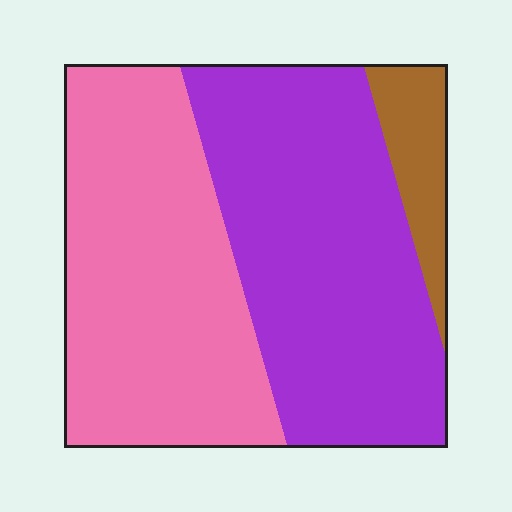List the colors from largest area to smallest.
From largest to smallest: purple, pink, brown.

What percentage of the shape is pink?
Pink takes up between a third and a half of the shape.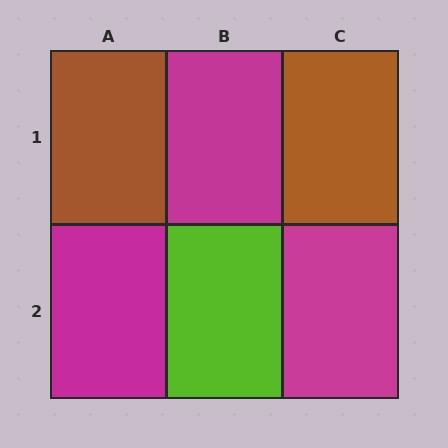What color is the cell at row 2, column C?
Magenta.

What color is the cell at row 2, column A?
Magenta.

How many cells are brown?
2 cells are brown.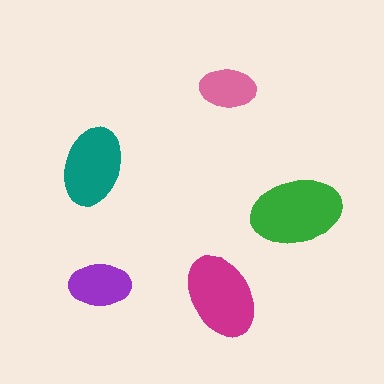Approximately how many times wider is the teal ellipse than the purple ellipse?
About 1.5 times wider.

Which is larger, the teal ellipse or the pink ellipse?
The teal one.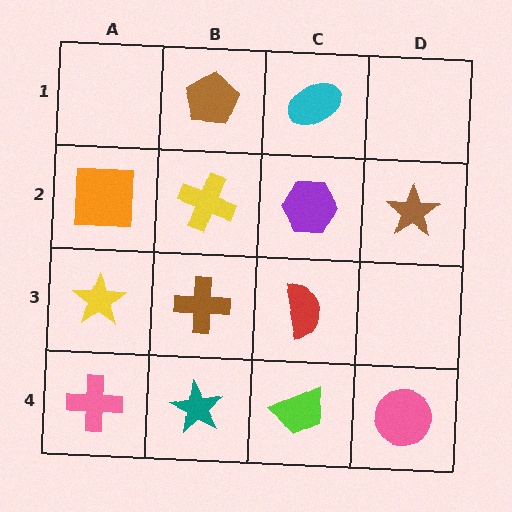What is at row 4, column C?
A lime trapezoid.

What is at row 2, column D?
A brown star.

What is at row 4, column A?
A pink cross.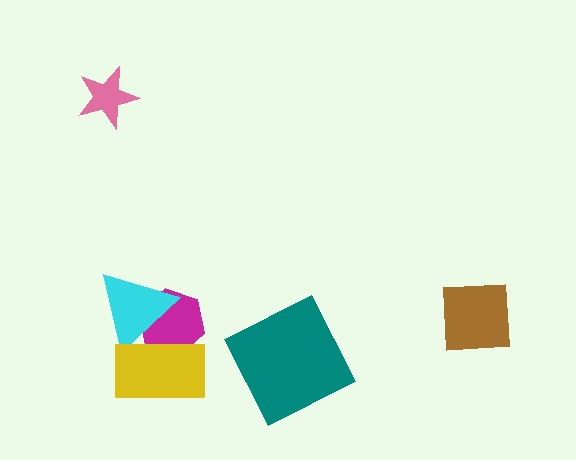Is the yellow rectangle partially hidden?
No, no other shape covers it.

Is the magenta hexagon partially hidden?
Yes, it is partially covered by another shape.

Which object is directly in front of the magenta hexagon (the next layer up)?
The cyan triangle is directly in front of the magenta hexagon.